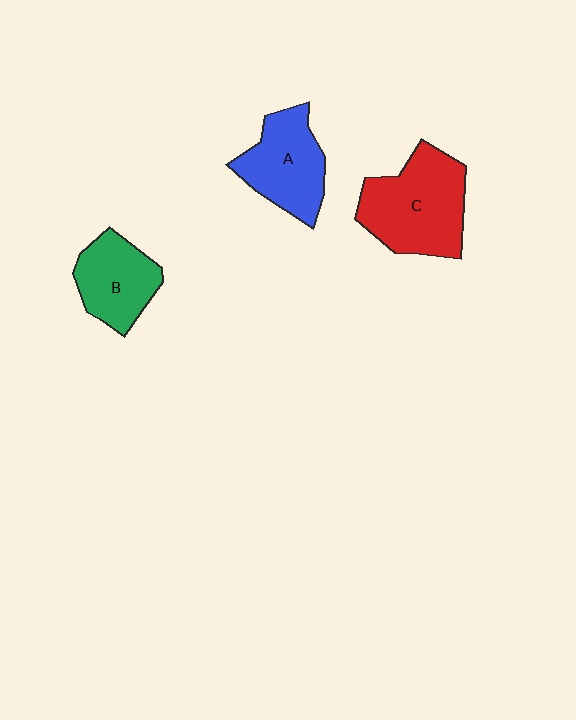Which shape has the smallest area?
Shape B (green).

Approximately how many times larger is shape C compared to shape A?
Approximately 1.3 times.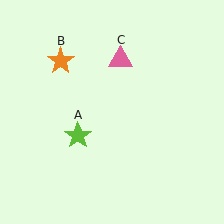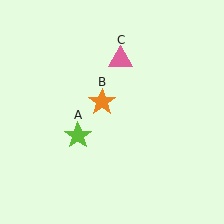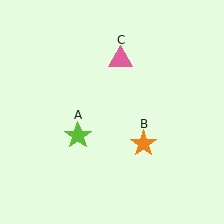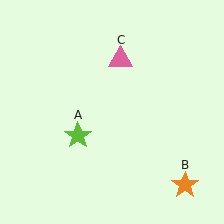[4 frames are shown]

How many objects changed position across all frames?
1 object changed position: orange star (object B).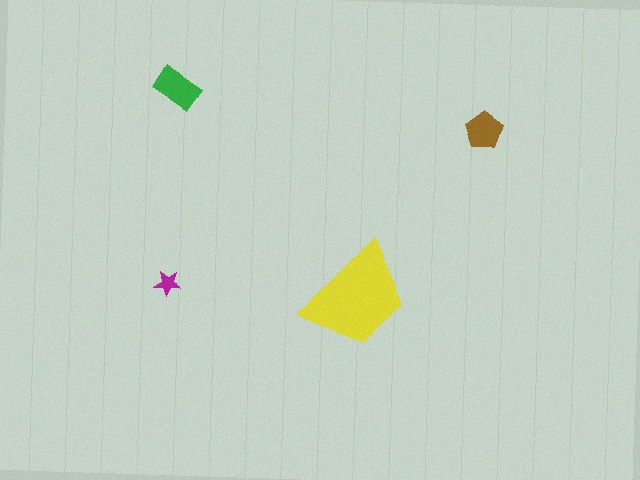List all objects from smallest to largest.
The magenta star, the brown pentagon, the green rectangle, the yellow trapezoid.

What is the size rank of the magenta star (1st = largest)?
4th.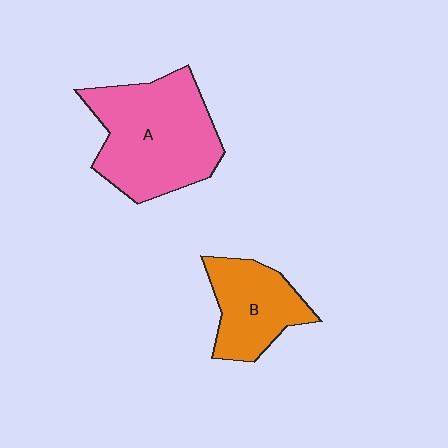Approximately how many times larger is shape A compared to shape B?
Approximately 1.7 times.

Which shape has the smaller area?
Shape B (orange).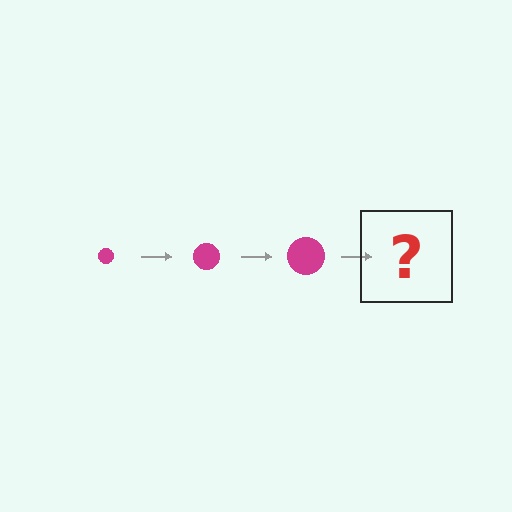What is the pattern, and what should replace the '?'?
The pattern is that the circle gets progressively larger each step. The '?' should be a magenta circle, larger than the previous one.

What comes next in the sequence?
The next element should be a magenta circle, larger than the previous one.